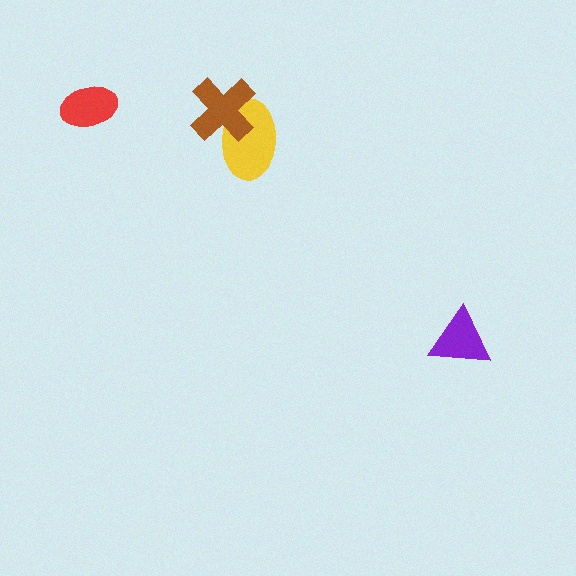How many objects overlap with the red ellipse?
0 objects overlap with the red ellipse.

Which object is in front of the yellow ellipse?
The brown cross is in front of the yellow ellipse.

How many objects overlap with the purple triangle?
0 objects overlap with the purple triangle.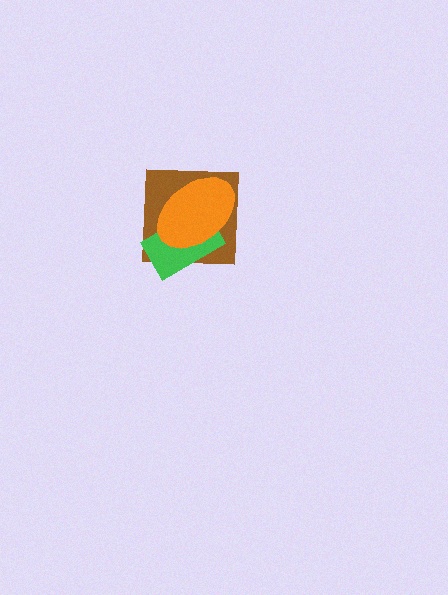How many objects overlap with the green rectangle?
2 objects overlap with the green rectangle.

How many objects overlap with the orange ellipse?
2 objects overlap with the orange ellipse.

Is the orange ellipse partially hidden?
No, no other shape covers it.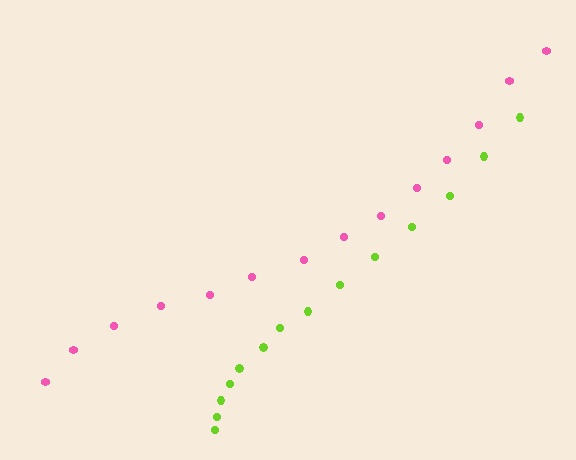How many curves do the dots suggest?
There are 2 distinct paths.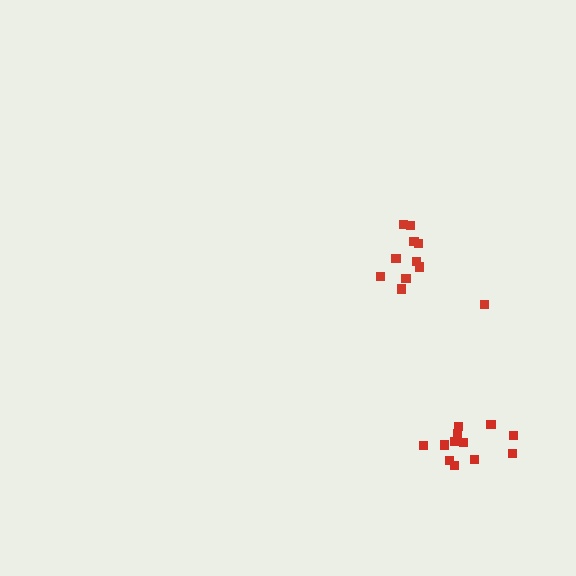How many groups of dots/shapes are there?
There are 2 groups.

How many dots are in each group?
Group 1: 12 dots, Group 2: 11 dots (23 total).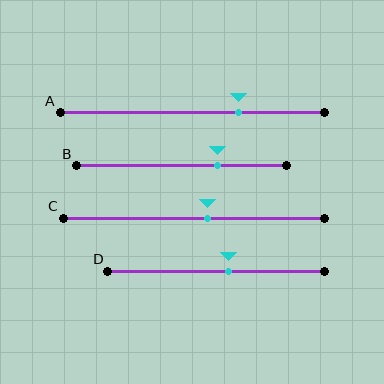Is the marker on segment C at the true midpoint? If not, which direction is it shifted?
No, the marker on segment C is shifted to the right by about 5% of the segment length.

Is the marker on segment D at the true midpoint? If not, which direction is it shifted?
No, the marker on segment D is shifted to the right by about 6% of the segment length.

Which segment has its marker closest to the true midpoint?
Segment C has its marker closest to the true midpoint.